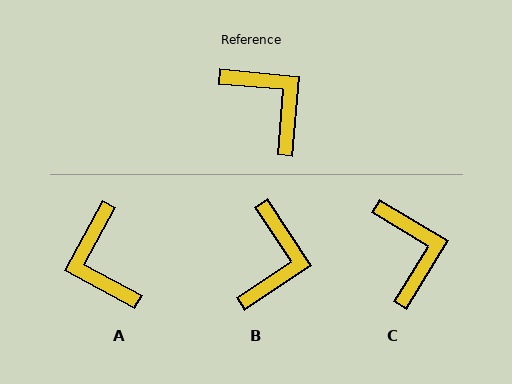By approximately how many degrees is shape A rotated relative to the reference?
Approximately 157 degrees counter-clockwise.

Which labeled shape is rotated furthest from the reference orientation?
A, about 157 degrees away.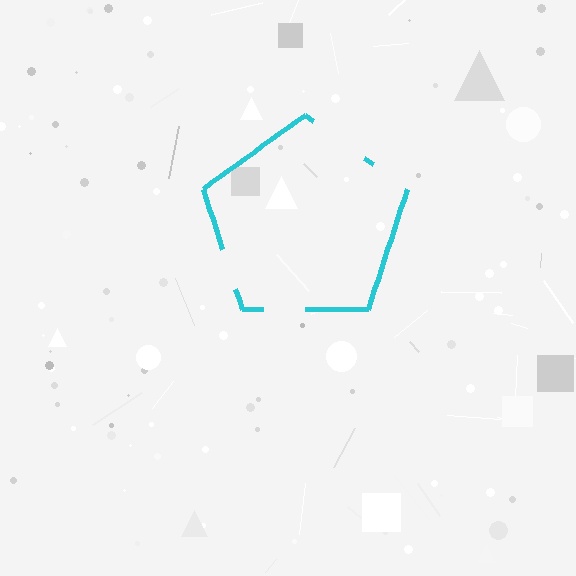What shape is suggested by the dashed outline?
The dashed outline suggests a pentagon.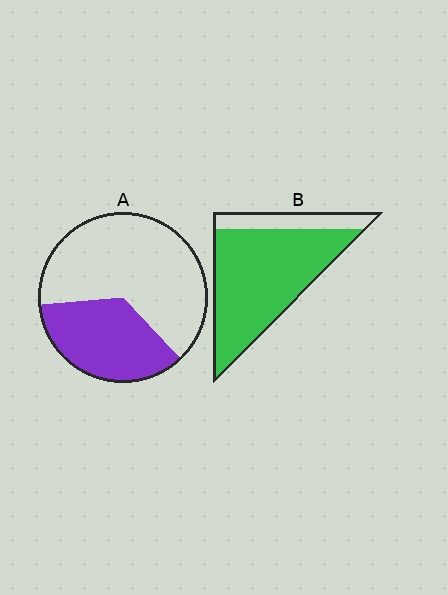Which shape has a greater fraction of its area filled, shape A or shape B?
Shape B.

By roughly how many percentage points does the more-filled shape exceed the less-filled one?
By roughly 45 percentage points (B over A).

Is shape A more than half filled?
No.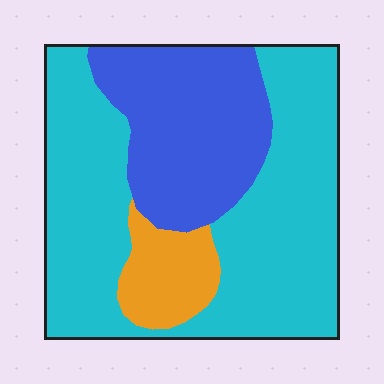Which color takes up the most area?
Cyan, at roughly 60%.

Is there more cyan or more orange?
Cyan.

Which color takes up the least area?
Orange, at roughly 10%.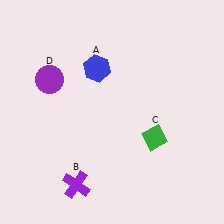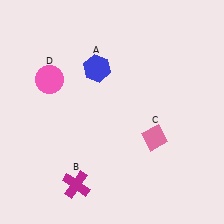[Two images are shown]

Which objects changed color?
B changed from purple to magenta. C changed from green to pink. D changed from purple to pink.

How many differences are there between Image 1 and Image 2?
There are 3 differences between the two images.